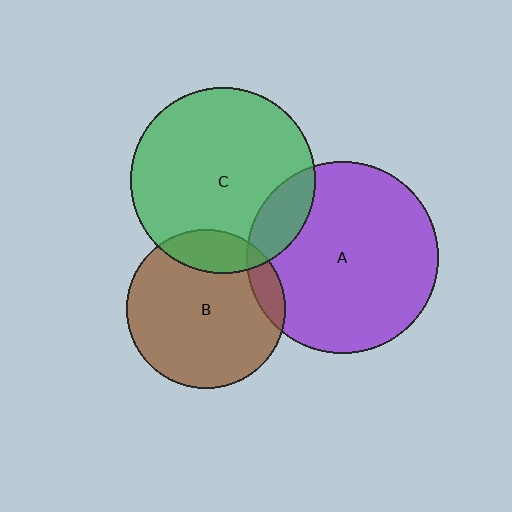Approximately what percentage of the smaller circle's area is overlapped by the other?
Approximately 10%.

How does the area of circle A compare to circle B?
Approximately 1.5 times.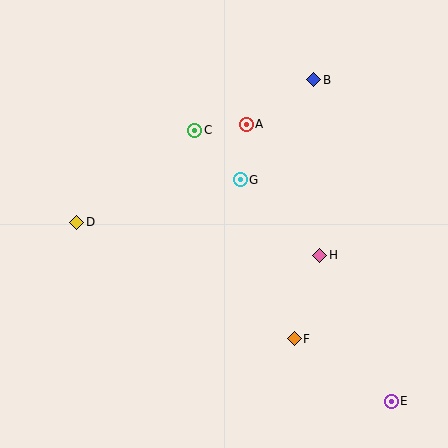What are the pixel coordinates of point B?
Point B is at (314, 80).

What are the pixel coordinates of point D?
Point D is at (77, 222).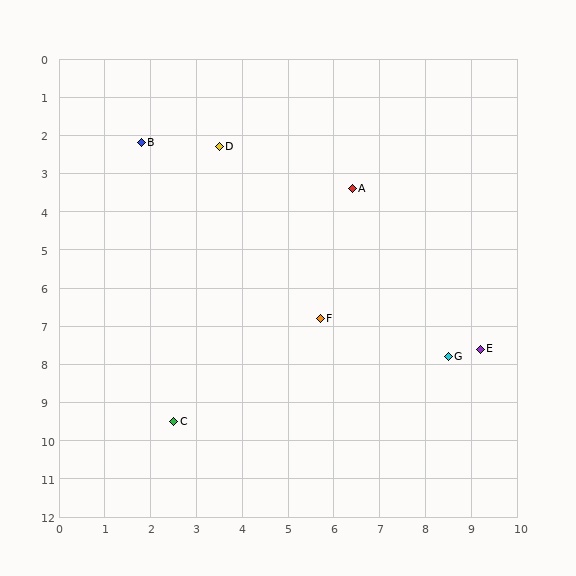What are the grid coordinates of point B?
Point B is at approximately (1.8, 2.2).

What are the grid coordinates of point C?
Point C is at approximately (2.5, 9.5).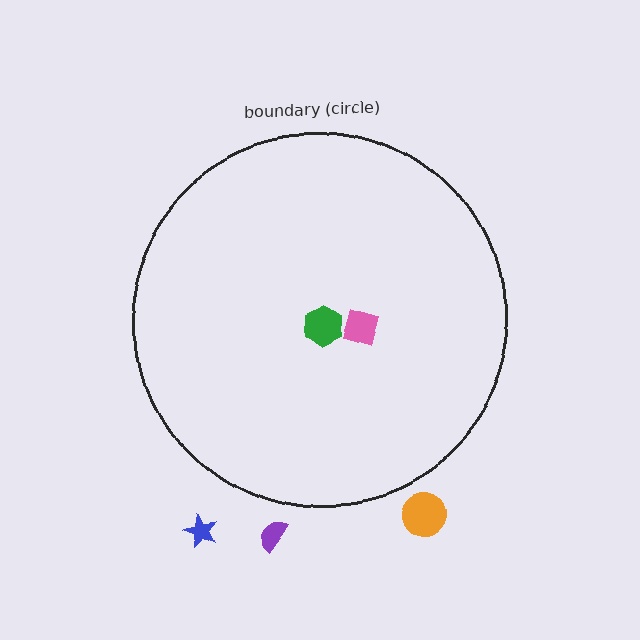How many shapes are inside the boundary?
2 inside, 3 outside.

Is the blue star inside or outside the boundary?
Outside.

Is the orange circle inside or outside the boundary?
Outside.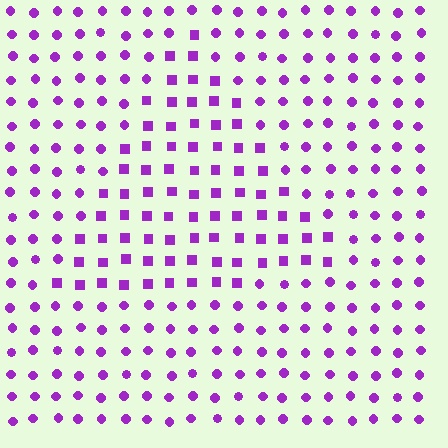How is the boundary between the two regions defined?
The boundary is defined by a change in element shape: squares inside vs. circles outside. All elements share the same color and spacing.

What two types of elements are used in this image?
The image uses squares inside the triangle region and circles outside it.